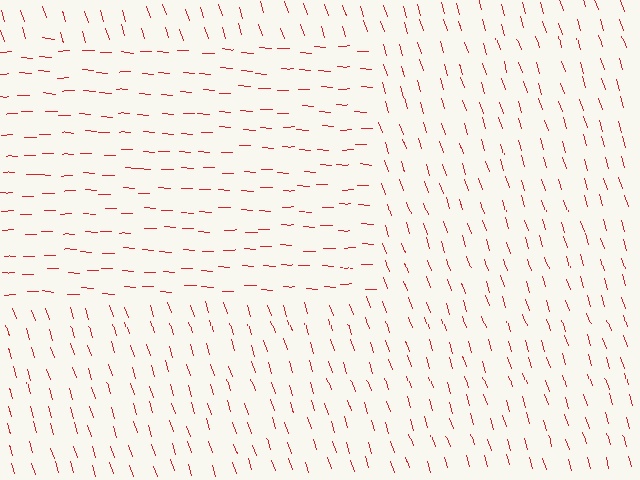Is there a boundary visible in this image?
Yes, there is a texture boundary formed by a change in line orientation.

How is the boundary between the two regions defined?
The boundary is defined purely by a change in line orientation (approximately 69 degrees difference). All lines are the same color and thickness.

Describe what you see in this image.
The image is filled with small red line segments. A rectangle region in the image has lines oriented differently from the surrounding lines, creating a visible texture boundary.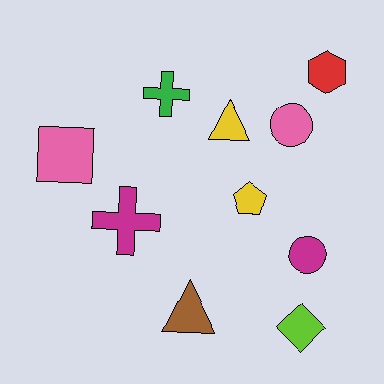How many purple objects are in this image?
There are no purple objects.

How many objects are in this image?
There are 10 objects.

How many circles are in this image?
There are 2 circles.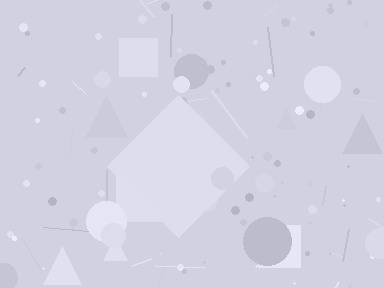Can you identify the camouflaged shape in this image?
The camouflaged shape is a diamond.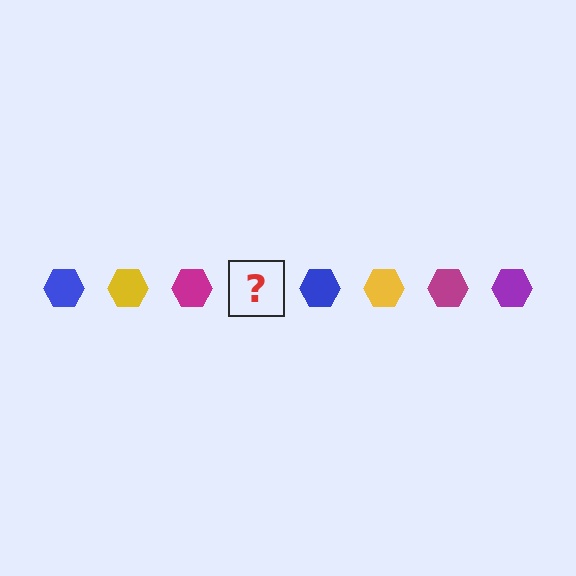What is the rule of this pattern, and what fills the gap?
The rule is that the pattern cycles through blue, yellow, magenta, purple hexagons. The gap should be filled with a purple hexagon.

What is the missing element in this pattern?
The missing element is a purple hexagon.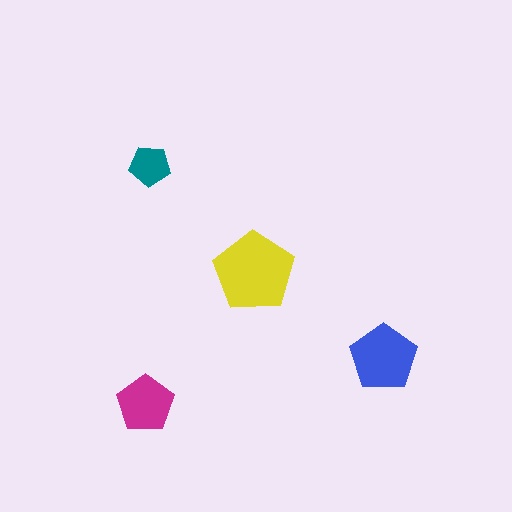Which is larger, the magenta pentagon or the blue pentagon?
The blue one.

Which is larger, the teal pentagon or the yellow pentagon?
The yellow one.